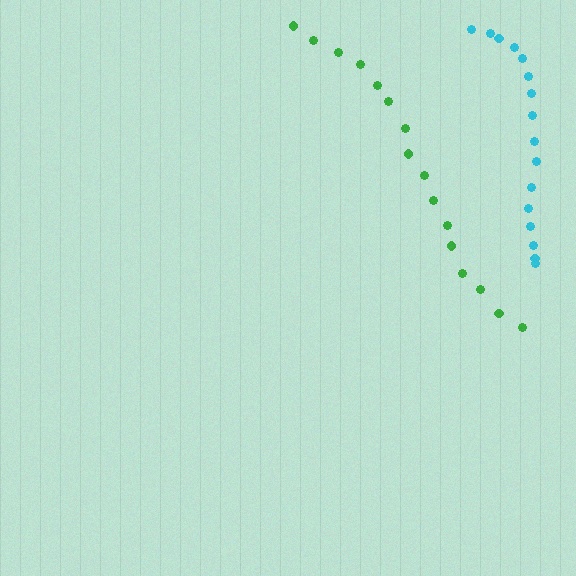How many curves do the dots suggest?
There are 2 distinct paths.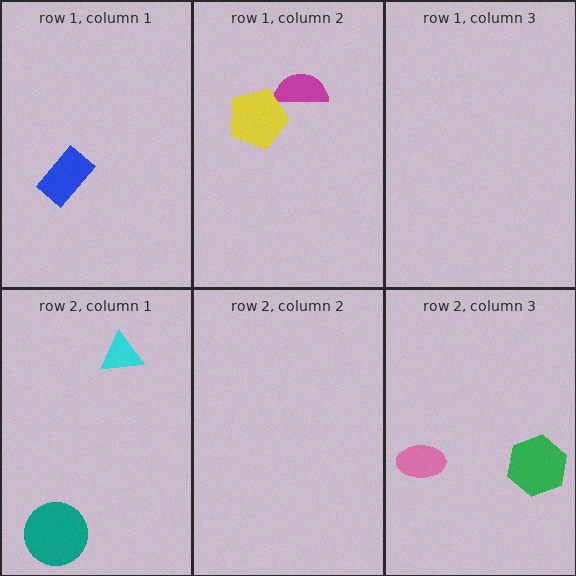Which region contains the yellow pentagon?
The row 1, column 2 region.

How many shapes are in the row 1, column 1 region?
1.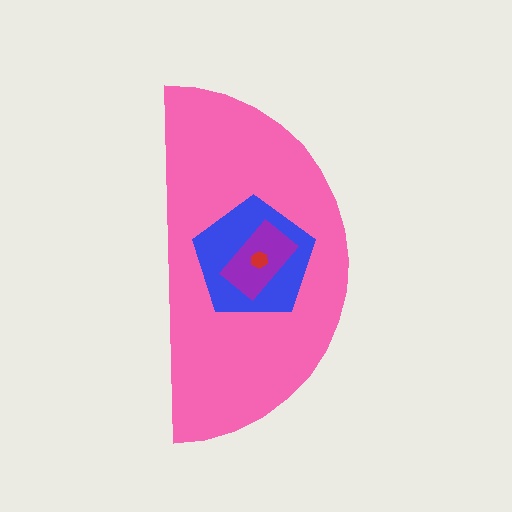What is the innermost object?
The red hexagon.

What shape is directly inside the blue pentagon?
The purple rectangle.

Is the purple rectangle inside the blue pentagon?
Yes.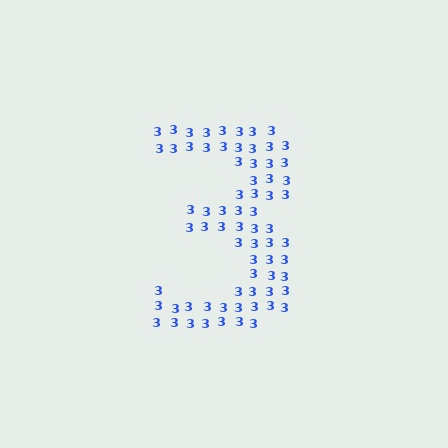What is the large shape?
The large shape is the digit 3.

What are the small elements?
The small elements are digit 3's.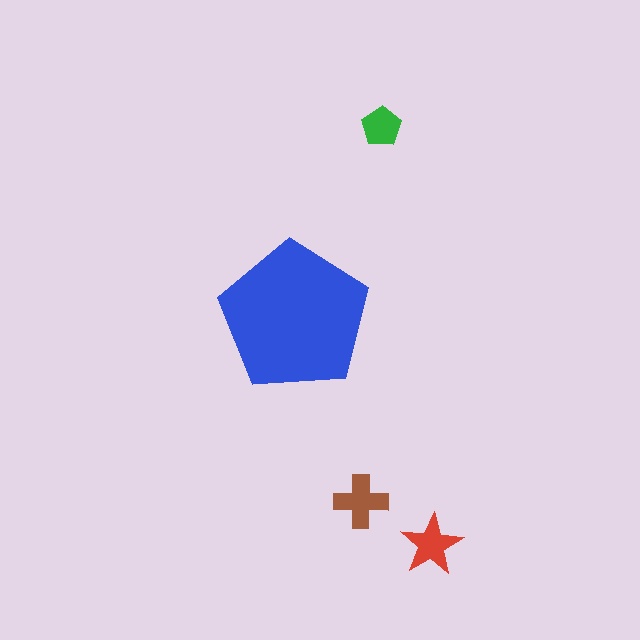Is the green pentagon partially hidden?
No, the green pentagon is fully visible.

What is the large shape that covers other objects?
A blue pentagon.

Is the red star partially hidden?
No, the red star is fully visible.